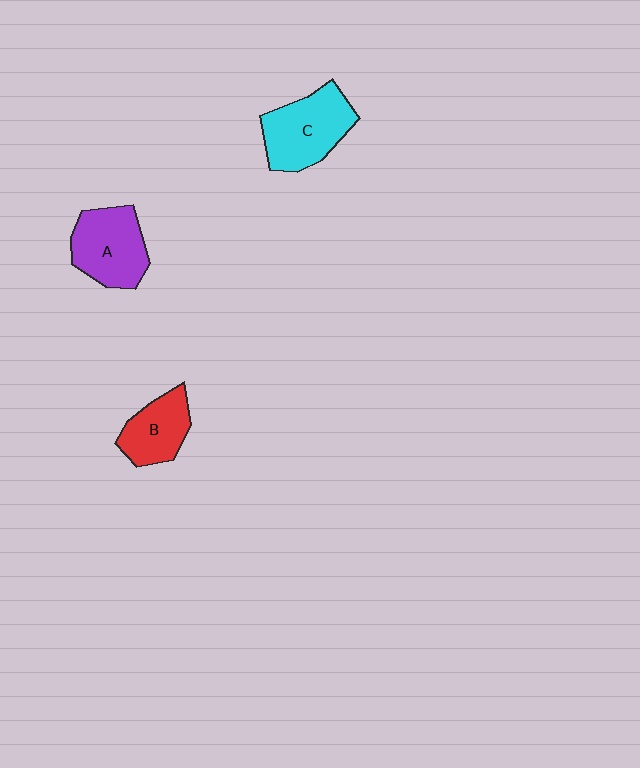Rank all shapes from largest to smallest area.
From largest to smallest: C (cyan), A (purple), B (red).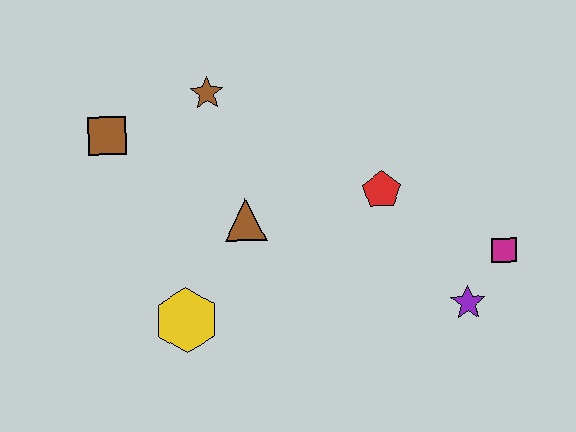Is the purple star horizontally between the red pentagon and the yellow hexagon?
No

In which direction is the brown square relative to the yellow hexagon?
The brown square is above the yellow hexagon.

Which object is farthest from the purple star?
The brown square is farthest from the purple star.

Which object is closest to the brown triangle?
The yellow hexagon is closest to the brown triangle.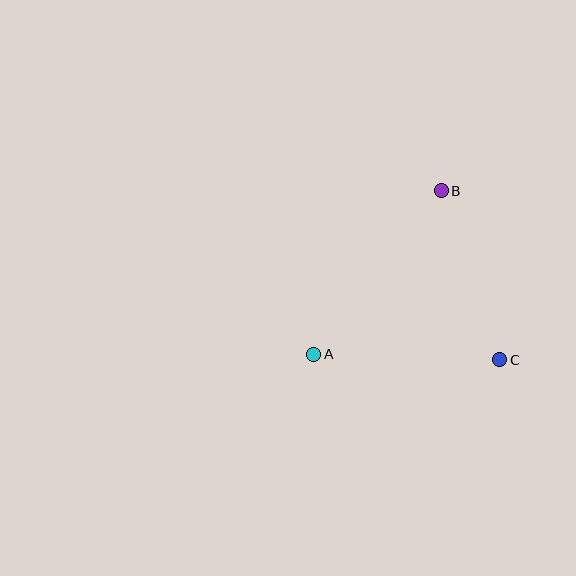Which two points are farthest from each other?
Points A and B are farthest from each other.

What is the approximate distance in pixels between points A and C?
The distance between A and C is approximately 186 pixels.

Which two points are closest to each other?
Points B and C are closest to each other.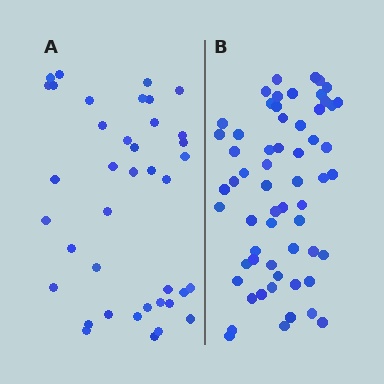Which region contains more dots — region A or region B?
Region B (the right region) has more dots.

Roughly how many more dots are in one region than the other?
Region B has approximately 20 more dots than region A.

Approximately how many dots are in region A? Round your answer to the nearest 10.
About 40 dots. (The exact count is 39, which rounds to 40.)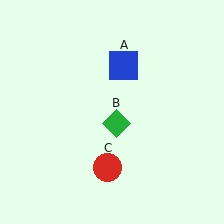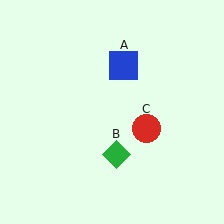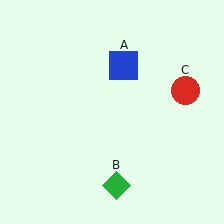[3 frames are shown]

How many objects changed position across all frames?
2 objects changed position: green diamond (object B), red circle (object C).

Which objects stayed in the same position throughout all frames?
Blue square (object A) remained stationary.